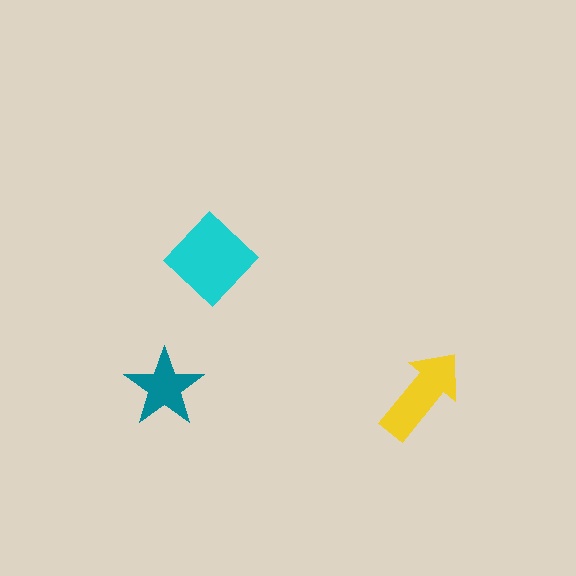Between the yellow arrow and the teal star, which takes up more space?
The yellow arrow.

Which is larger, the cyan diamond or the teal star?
The cyan diamond.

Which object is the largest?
The cyan diamond.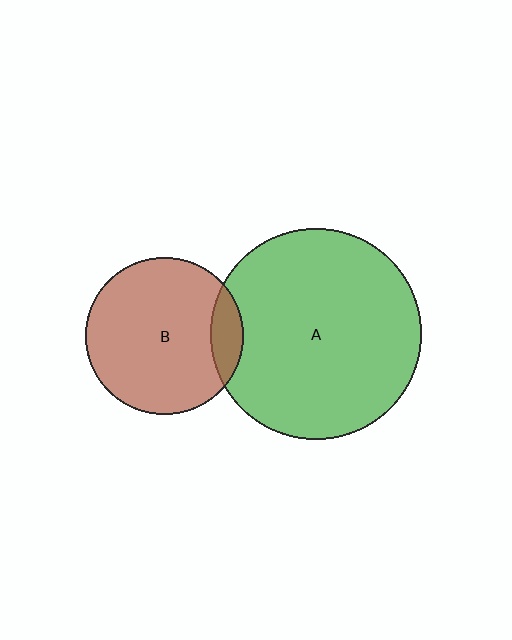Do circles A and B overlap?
Yes.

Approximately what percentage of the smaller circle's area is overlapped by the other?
Approximately 10%.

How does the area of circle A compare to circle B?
Approximately 1.8 times.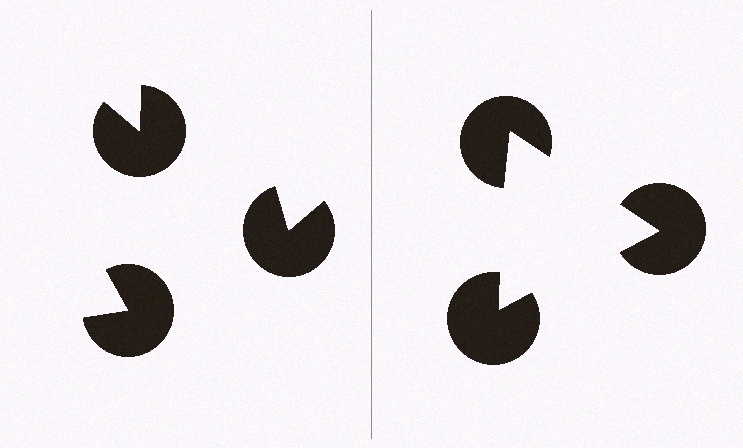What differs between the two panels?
The pac-man discs are positioned identically on both sides; only the wedge orientations differ. On the right they align to a triangle; on the left they are misaligned.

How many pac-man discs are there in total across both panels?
6 — 3 on each side.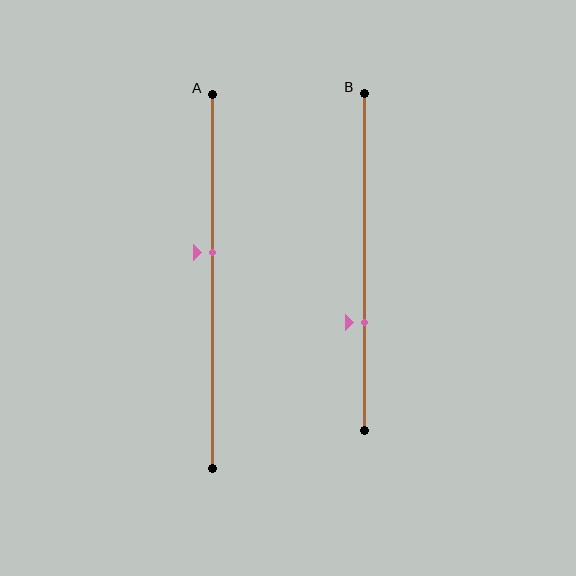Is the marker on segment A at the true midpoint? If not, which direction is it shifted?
No, the marker on segment A is shifted upward by about 8% of the segment length.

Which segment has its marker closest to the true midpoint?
Segment A has its marker closest to the true midpoint.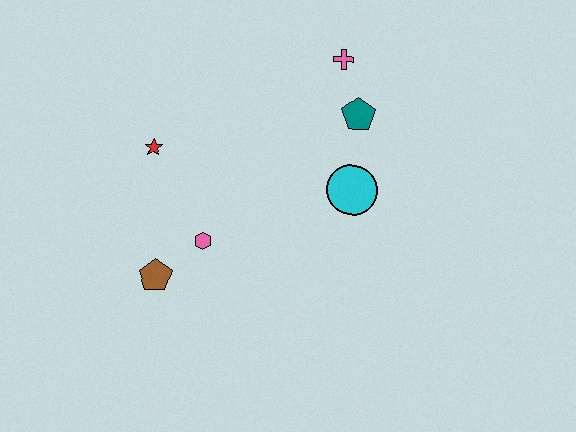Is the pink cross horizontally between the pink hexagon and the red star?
No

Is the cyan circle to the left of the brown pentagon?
No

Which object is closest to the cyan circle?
The teal pentagon is closest to the cyan circle.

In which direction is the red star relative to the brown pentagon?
The red star is above the brown pentagon.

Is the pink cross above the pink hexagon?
Yes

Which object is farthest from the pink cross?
The brown pentagon is farthest from the pink cross.